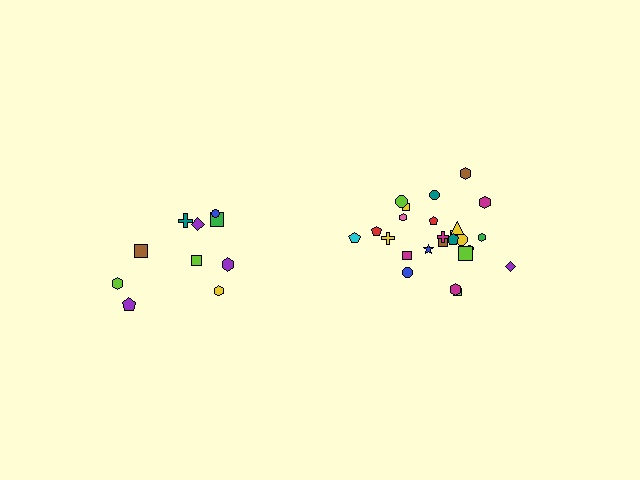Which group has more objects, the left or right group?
The right group.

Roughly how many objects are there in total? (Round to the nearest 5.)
Roughly 35 objects in total.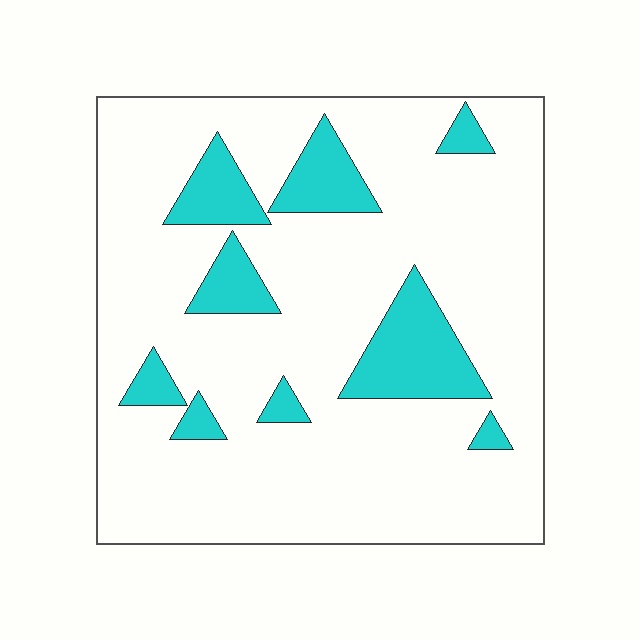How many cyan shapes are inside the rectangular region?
9.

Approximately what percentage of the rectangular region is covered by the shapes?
Approximately 15%.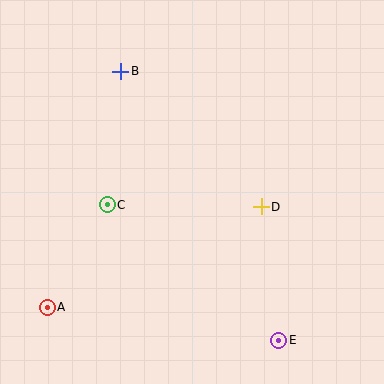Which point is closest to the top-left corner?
Point B is closest to the top-left corner.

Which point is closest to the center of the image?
Point D at (261, 207) is closest to the center.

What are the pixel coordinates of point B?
Point B is at (121, 71).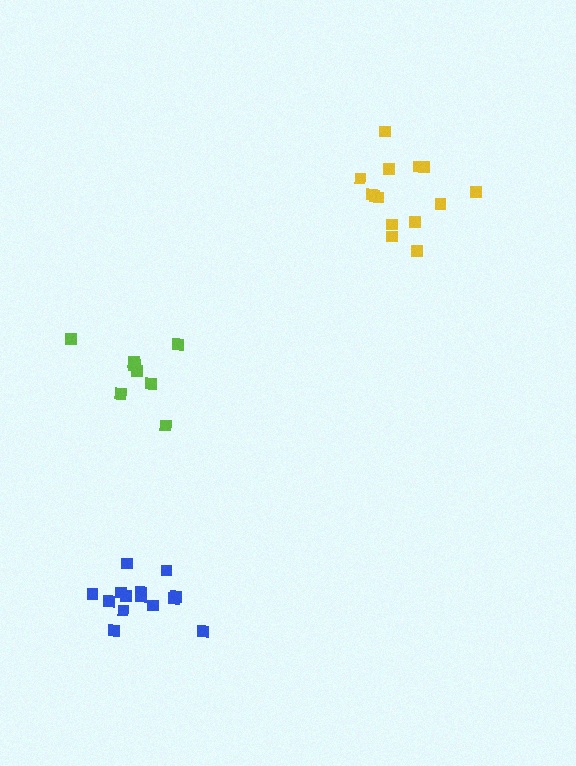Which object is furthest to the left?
The lime cluster is leftmost.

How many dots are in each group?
Group 1: 8 dots, Group 2: 14 dots, Group 3: 14 dots (36 total).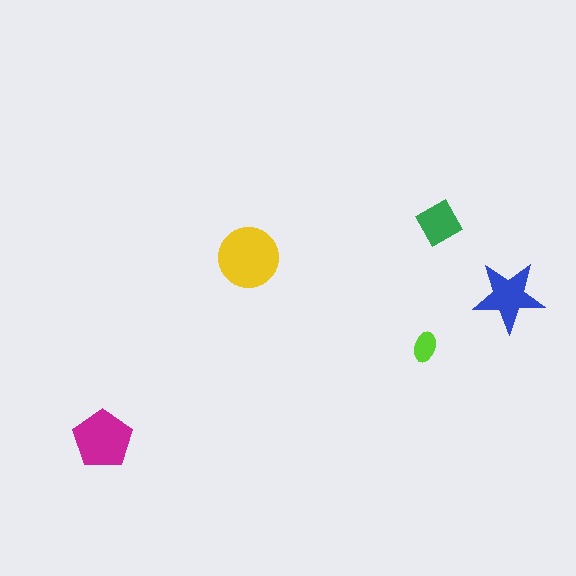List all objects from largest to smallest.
The yellow circle, the magenta pentagon, the blue star, the green diamond, the lime ellipse.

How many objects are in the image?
There are 5 objects in the image.